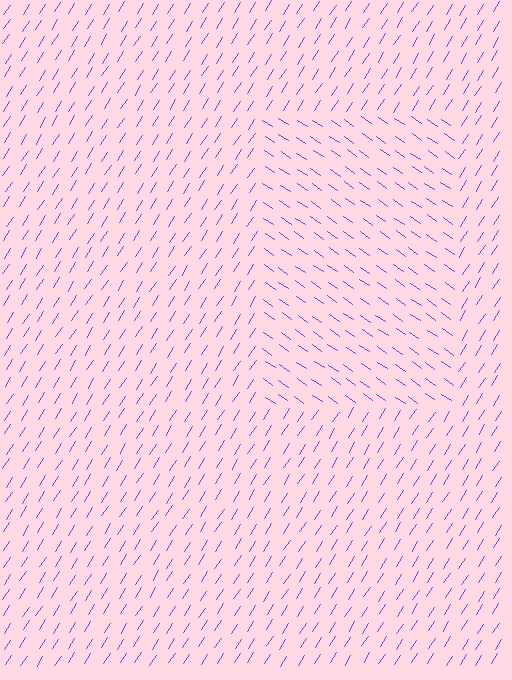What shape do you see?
I see a rectangle.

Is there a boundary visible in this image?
Yes, there is a texture boundary formed by a change in line orientation.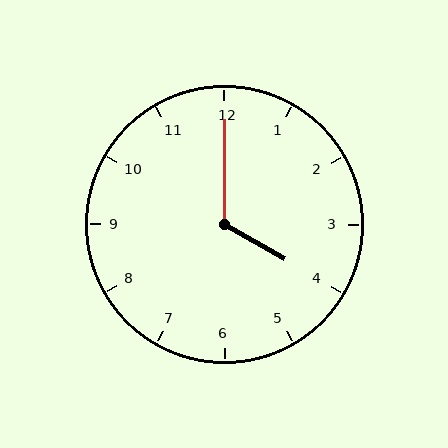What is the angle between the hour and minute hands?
Approximately 120 degrees.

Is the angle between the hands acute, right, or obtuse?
It is obtuse.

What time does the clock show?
4:00.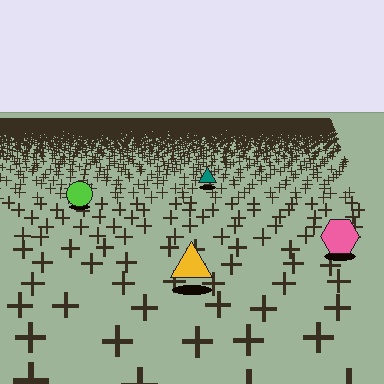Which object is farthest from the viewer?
The teal triangle is farthest from the viewer. It appears smaller and the ground texture around it is denser.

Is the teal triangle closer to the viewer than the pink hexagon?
No. The pink hexagon is closer — you can tell from the texture gradient: the ground texture is coarser near it.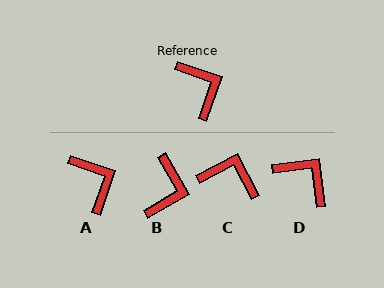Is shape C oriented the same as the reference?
No, it is off by about 47 degrees.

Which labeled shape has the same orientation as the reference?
A.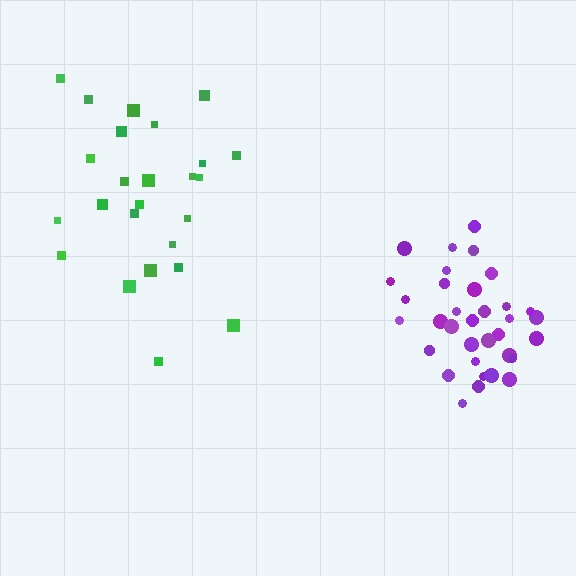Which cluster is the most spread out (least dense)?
Green.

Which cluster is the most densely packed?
Purple.